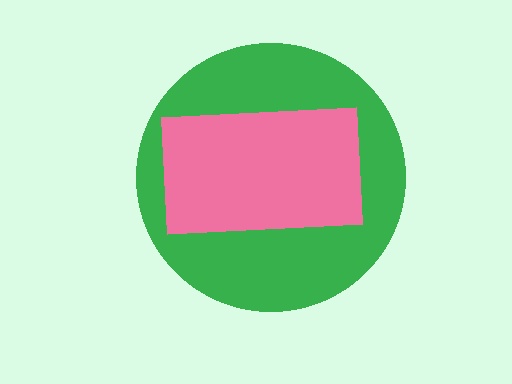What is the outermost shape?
The green circle.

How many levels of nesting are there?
2.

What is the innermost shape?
The pink rectangle.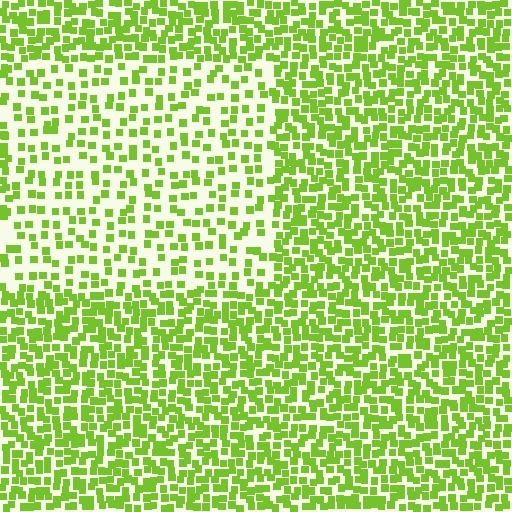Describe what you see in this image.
The image contains small lime elements arranged at two different densities. A rectangle-shaped region is visible where the elements are less densely packed than the surrounding area.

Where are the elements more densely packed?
The elements are more densely packed outside the rectangle boundary.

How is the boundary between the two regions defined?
The boundary is defined by a change in element density (approximately 2.1x ratio). All elements are the same color, size, and shape.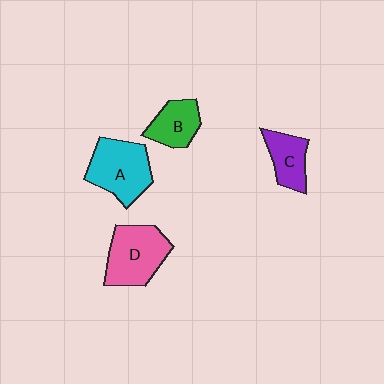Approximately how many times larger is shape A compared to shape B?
Approximately 1.6 times.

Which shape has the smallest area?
Shape C (purple).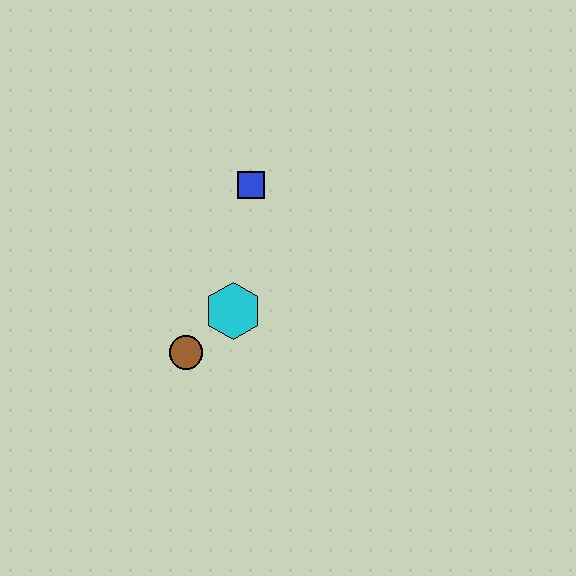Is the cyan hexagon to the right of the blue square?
No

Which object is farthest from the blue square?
The brown circle is farthest from the blue square.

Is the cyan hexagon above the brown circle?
Yes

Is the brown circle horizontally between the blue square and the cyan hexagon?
No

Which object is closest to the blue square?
The cyan hexagon is closest to the blue square.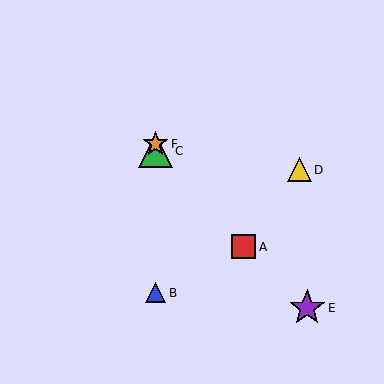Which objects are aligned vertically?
Objects B, C, F are aligned vertically.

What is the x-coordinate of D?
Object D is at x≈299.